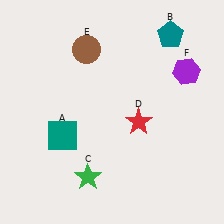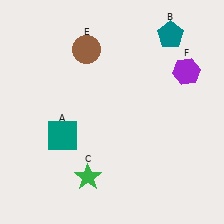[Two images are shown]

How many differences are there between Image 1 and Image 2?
There is 1 difference between the two images.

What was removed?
The red star (D) was removed in Image 2.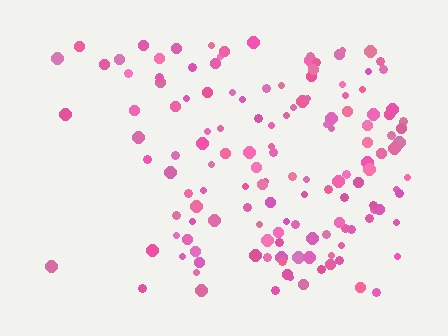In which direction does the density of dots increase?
From left to right, with the right side densest.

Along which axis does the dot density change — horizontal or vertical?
Horizontal.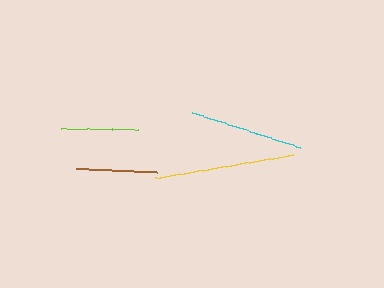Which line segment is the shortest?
The lime line is the shortest at approximately 77 pixels.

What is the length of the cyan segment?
The cyan segment is approximately 113 pixels long.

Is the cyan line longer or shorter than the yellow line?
The yellow line is longer than the cyan line.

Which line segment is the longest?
The yellow line is the longest at approximately 140 pixels.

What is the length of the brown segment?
The brown segment is approximately 82 pixels long.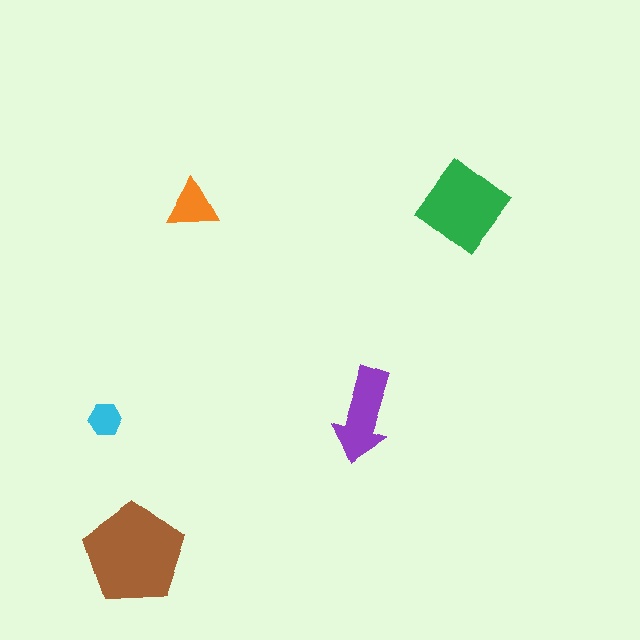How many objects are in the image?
There are 5 objects in the image.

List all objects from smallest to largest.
The cyan hexagon, the orange triangle, the purple arrow, the green diamond, the brown pentagon.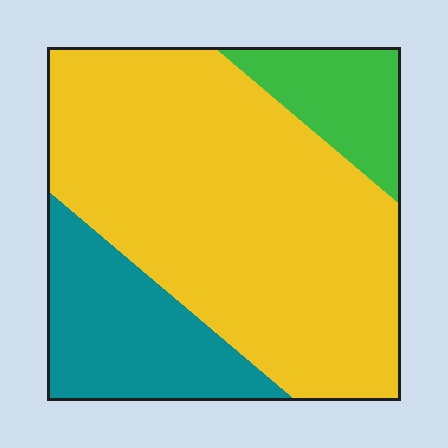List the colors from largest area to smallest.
From largest to smallest: yellow, teal, green.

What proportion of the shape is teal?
Teal takes up about one fifth (1/5) of the shape.